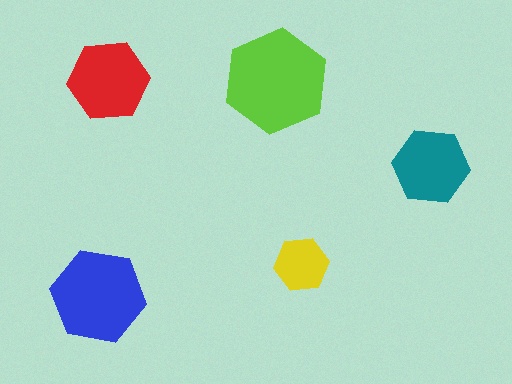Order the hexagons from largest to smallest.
the lime one, the blue one, the red one, the teal one, the yellow one.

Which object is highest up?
The red hexagon is topmost.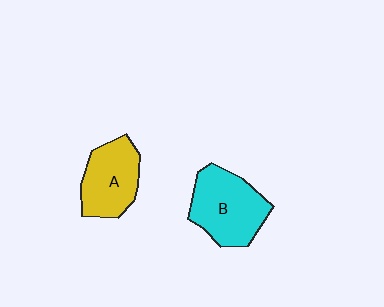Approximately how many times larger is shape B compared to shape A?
Approximately 1.2 times.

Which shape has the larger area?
Shape B (cyan).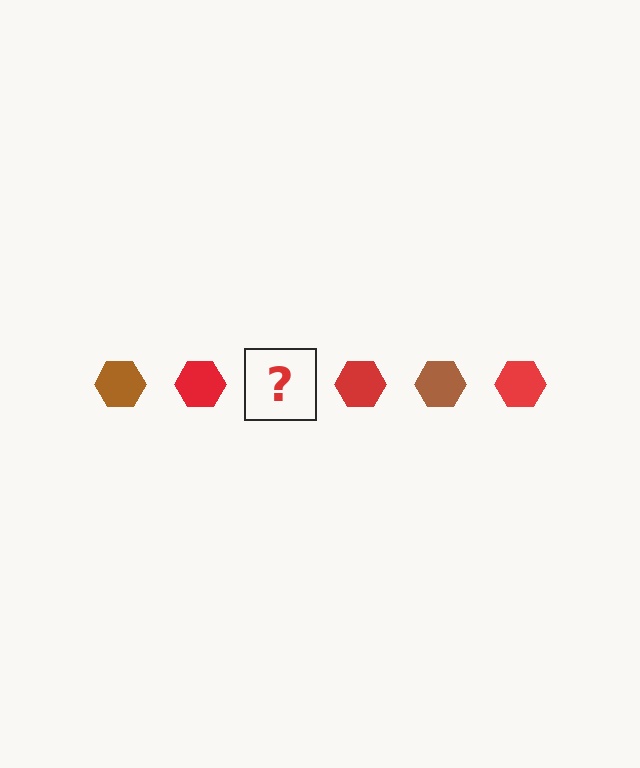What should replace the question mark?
The question mark should be replaced with a brown hexagon.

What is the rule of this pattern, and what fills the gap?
The rule is that the pattern cycles through brown, red hexagons. The gap should be filled with a brown hexagon.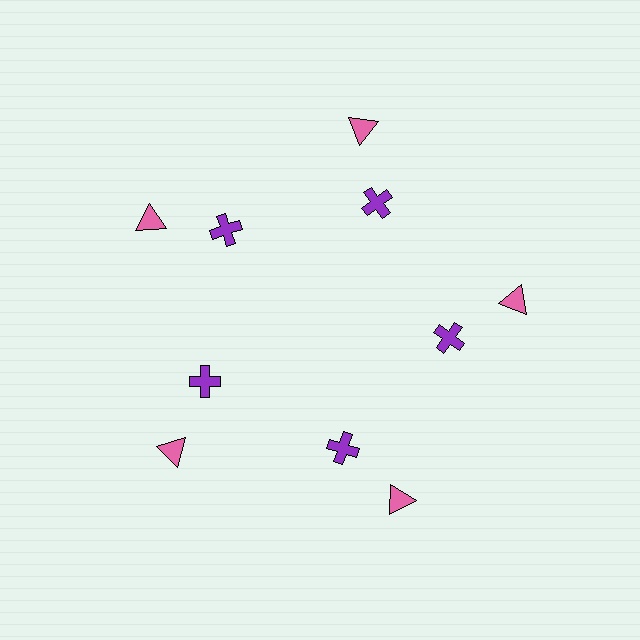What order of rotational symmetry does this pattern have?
This pattern has 5-fold rotational symmetry.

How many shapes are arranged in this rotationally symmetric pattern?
There are 10 shapes, arranged in 5 groups of 2.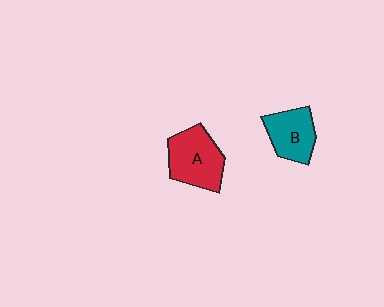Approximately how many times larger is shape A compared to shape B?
Approximately 1.3 times.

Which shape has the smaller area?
Shape B (teal).